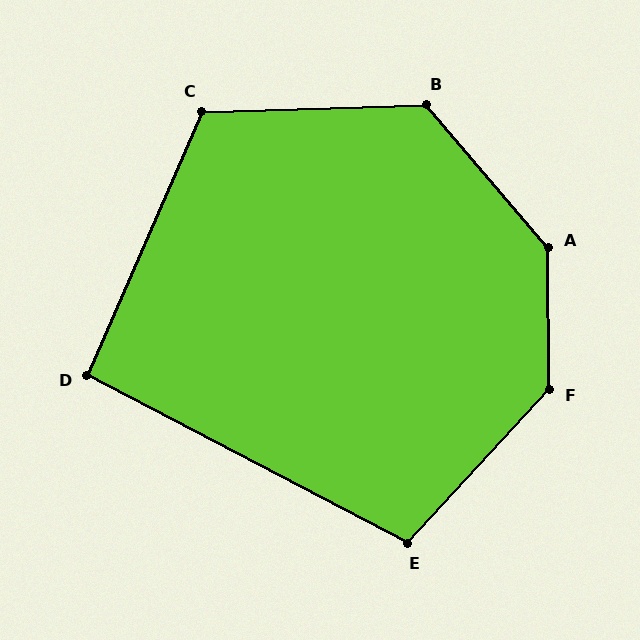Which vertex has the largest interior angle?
A, at approximately 140 degrees.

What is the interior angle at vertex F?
Approximately 137 degrees (obtuse).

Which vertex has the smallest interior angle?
D, at approximately 94 degrees.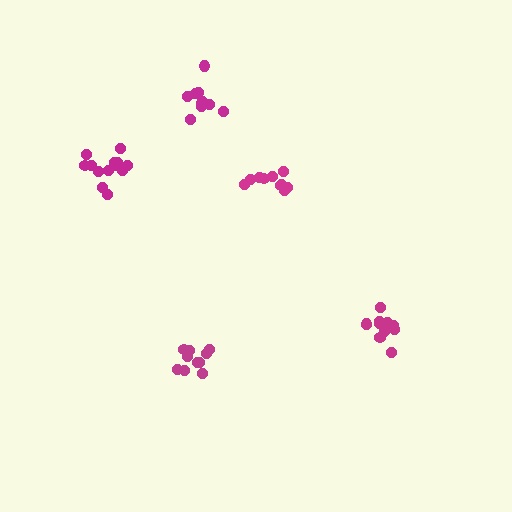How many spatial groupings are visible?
There are 5 spatial groupings.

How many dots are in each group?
Group 1: 10 dots, Group 2: 10 dots, Group 3: 10 dots, Group 4: 11 dots, Group 5: 13 dots (54 total).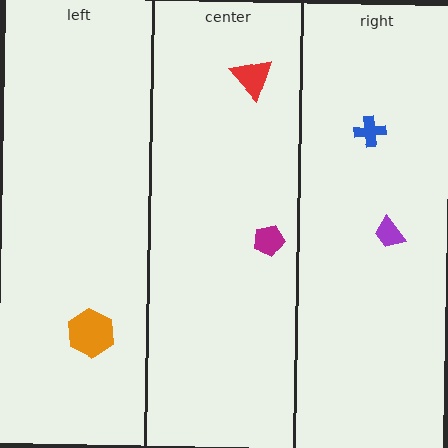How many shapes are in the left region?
1.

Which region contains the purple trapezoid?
The right region.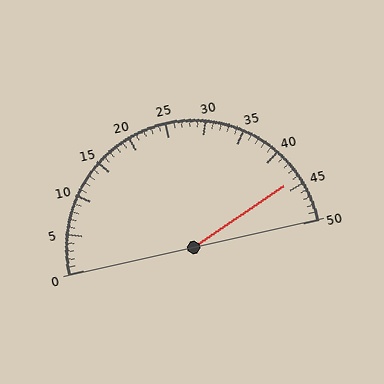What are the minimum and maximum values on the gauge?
The gauge ranges from 0 to 50.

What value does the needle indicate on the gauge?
The needle indicates approximately 44.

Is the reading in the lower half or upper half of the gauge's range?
The reading is in the upper half of the range (0 to 50).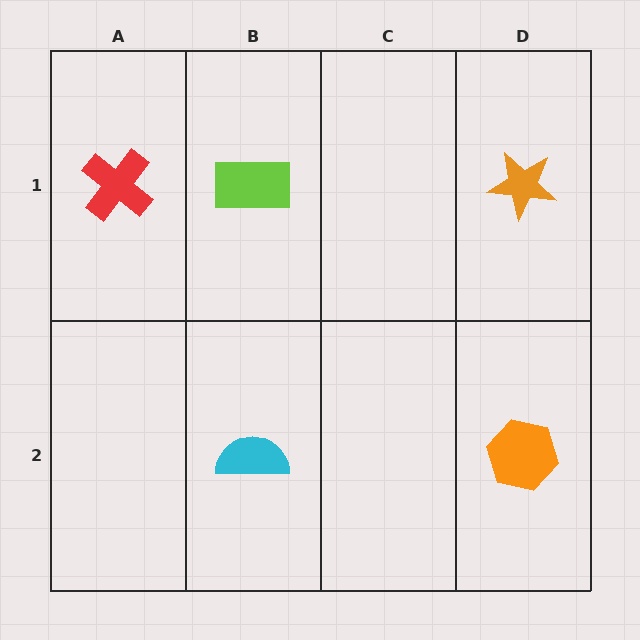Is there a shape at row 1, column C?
No, that cell is empty.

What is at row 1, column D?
An orange star.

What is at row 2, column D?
An orange hexagon.